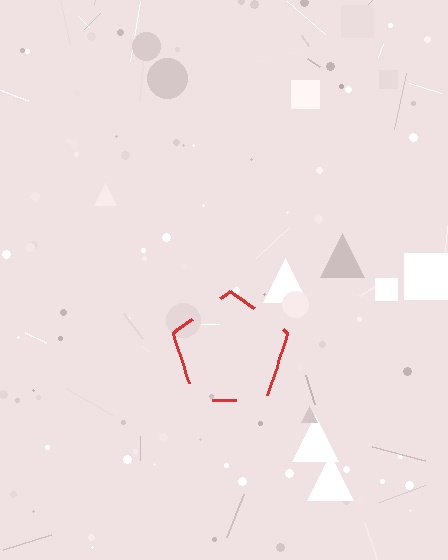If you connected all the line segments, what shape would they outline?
They would outline a pentagon.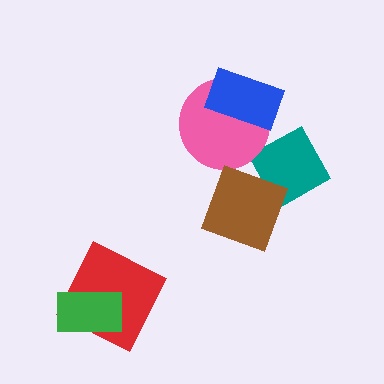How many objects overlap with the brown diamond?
1 object overlaps with the brown diamond.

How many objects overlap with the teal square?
1 object overlaps with the teal square.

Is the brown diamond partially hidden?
No, no other shape covers it.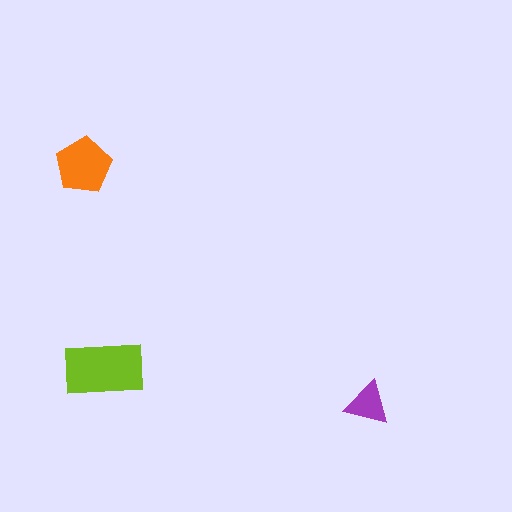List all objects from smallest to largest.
The purple triangle, the orange pentagon, the lime rectangle.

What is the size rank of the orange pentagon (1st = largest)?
2nd.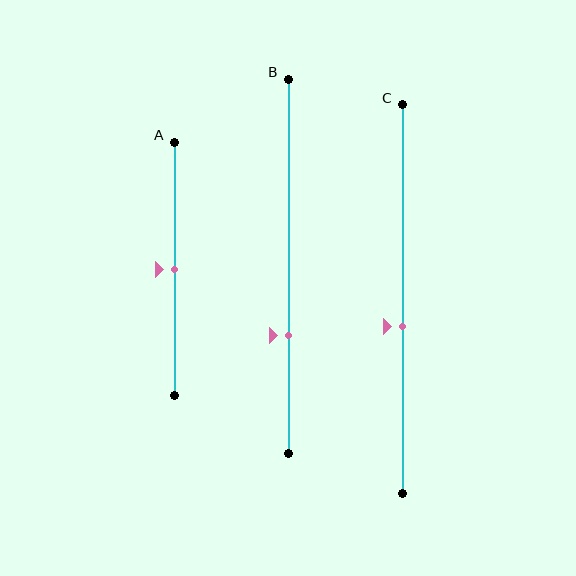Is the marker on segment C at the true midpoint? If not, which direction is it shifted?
No, the marker on segment C is shifted downward by about 7% of the segment length.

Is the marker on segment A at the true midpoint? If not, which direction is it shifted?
Yes, the marker on segment A is at the true midpoint.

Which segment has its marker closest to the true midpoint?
Segment A has its marker closest to the true midpoint.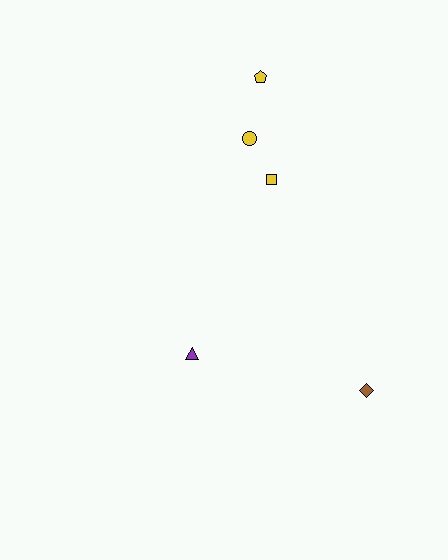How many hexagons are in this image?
There are no hexagons.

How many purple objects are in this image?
There is 1 purple object.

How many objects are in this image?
There are 5 objects.